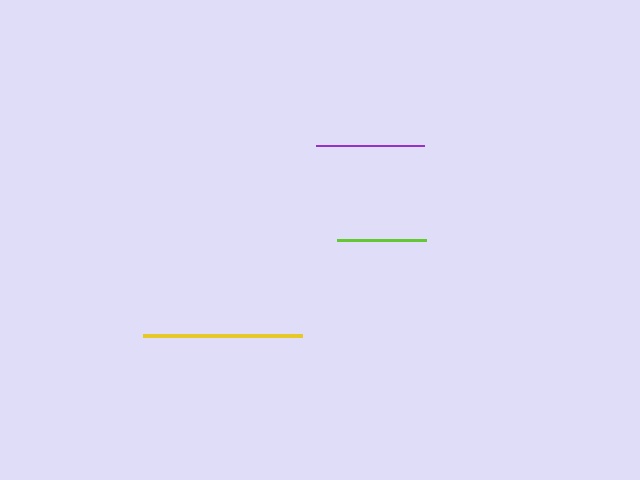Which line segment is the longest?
The yellow line is the longest at approximately 159 pixels.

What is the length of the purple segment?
The purple segment is approximately 108 pixels long.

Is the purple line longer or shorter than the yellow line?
The yellow line is longer than the purple line.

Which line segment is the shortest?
The lime line is the shortest at approximately 89 pixels.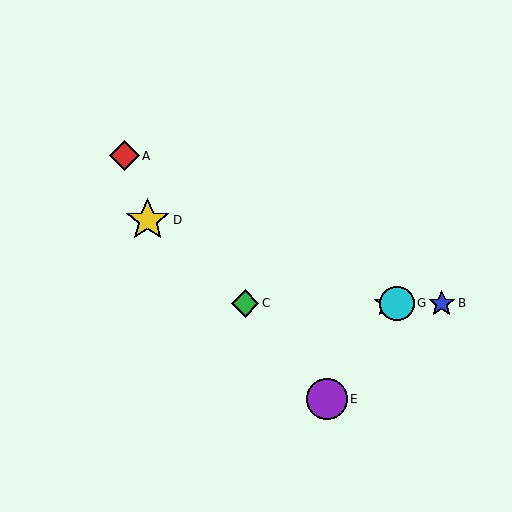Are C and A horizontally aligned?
No, C is at y≈303 and A is at y≈156.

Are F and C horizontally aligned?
Yes, both are at y≈303.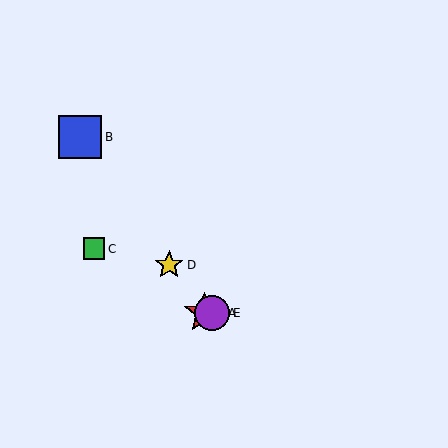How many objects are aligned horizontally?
2 objects (A, E) are aligned horizontally.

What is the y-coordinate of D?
Object D is at y≈265.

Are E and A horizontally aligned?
Yes, both are at y≈313.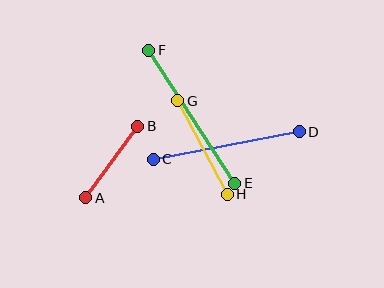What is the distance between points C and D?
The distance is approximately 149 pixels.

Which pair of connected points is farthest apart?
Points E and F are farthest apart.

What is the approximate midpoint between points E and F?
The midpoint is at approximately (192, 117) pixels.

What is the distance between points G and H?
The distance is approximately 106 pixels.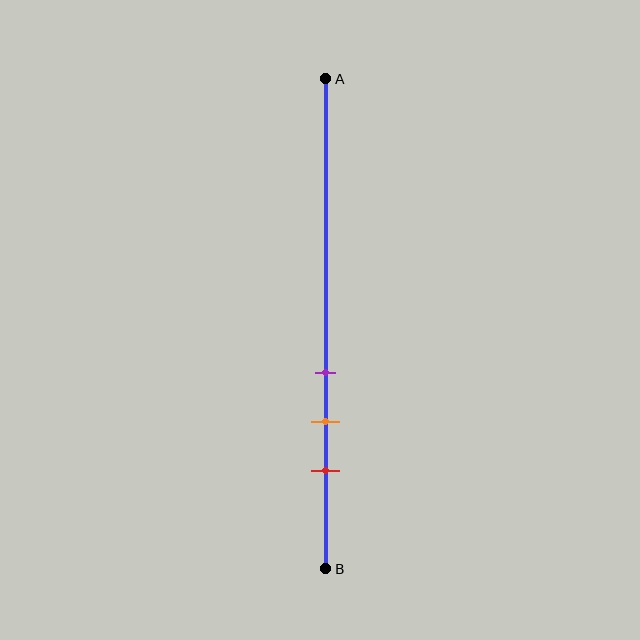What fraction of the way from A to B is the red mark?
The red mark is approximately 80% (0.8) of the way from A to B.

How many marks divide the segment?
There are 3 marks dividing the segment.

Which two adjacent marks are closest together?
The purple and orange marks are the closest adjacent pair.